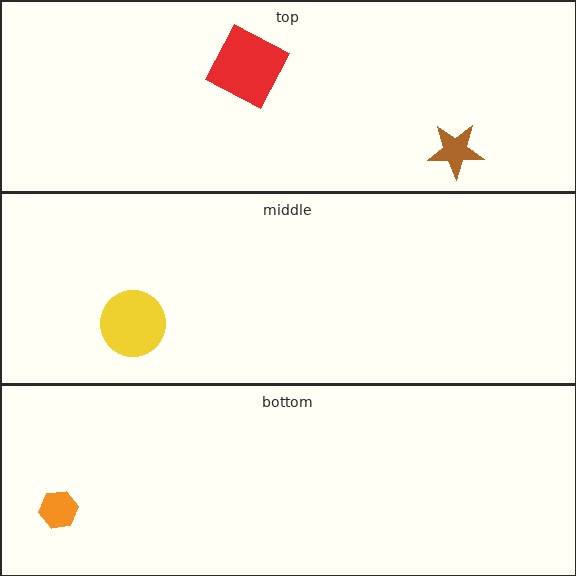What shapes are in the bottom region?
The orange hexagon.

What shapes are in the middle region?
The yellow circle.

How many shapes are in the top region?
2.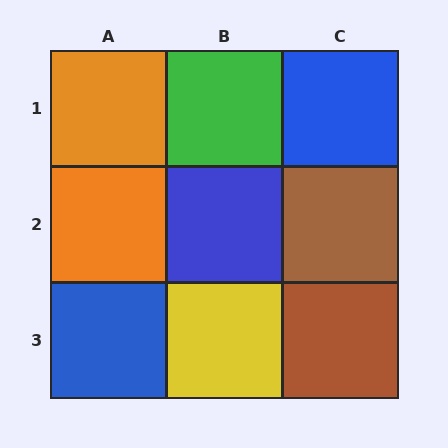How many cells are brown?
2 cells are brown.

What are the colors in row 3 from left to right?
Blue, yellow, brown.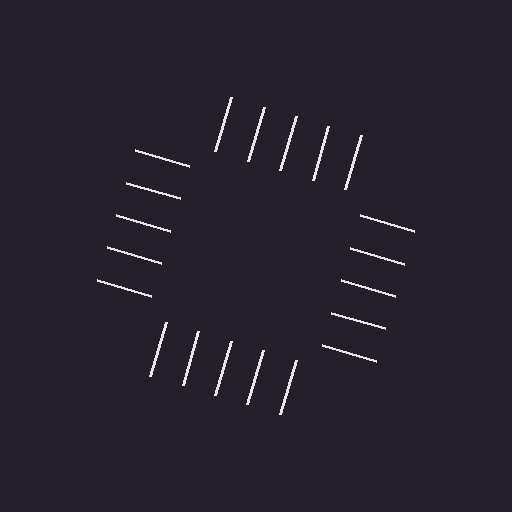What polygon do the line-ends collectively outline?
An illusory square — the line segments terminate on its edges but no continuous stroke is drawn.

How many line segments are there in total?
20 — 5 along each of the 4 edges.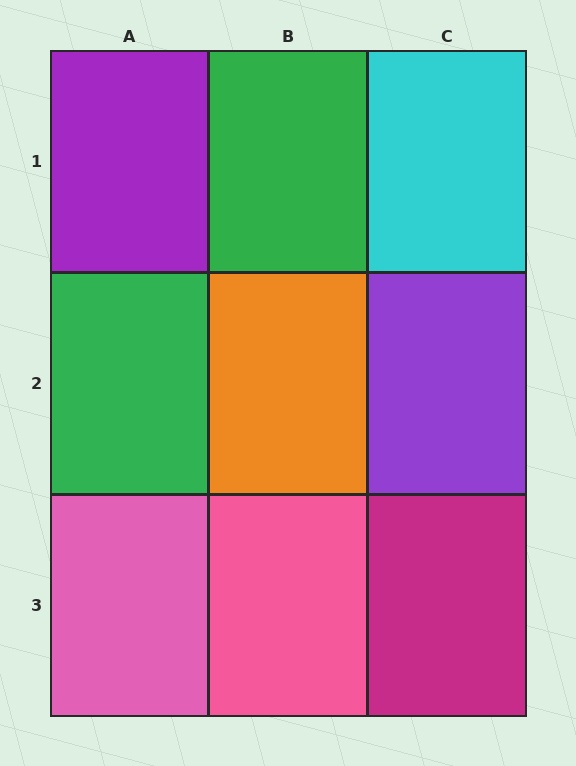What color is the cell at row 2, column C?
Purple.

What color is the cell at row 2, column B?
Orange.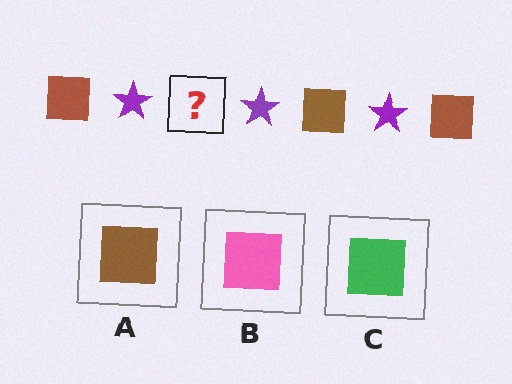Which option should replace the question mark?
Option A.